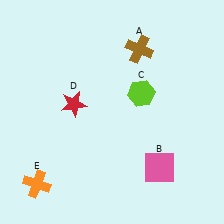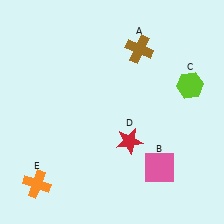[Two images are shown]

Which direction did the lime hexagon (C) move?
The lime hexagon (C) moved right.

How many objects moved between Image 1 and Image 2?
2 objects moved between the two images.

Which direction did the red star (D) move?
The red star (D) moved right.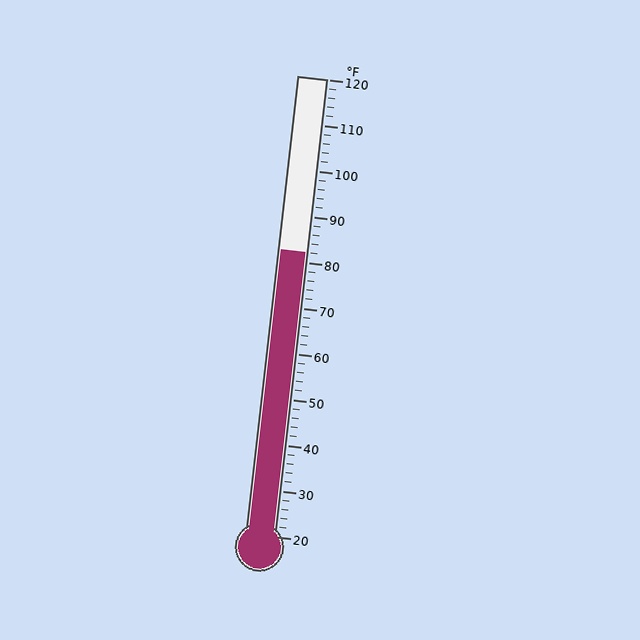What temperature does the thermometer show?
The thermometer shows approximately 82°F.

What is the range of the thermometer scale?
The thermometer scale ranges from 20°F to 120°F.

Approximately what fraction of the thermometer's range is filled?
The thermometer is filled to approximately 60% of its range.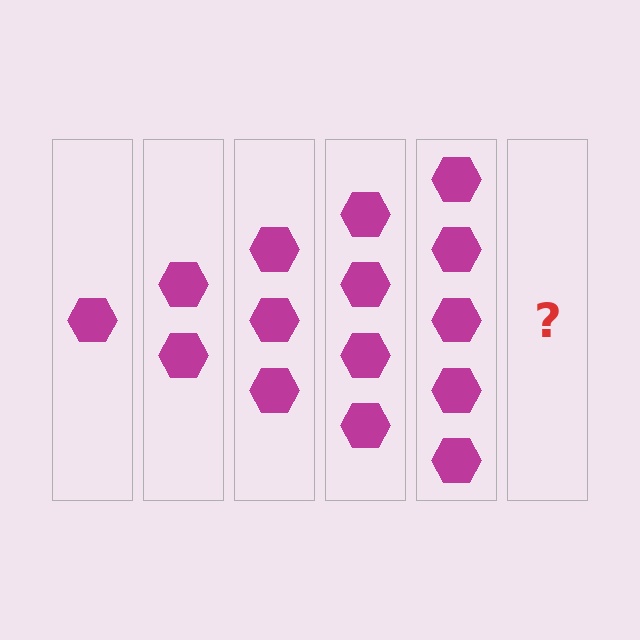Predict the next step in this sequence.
The next step is 6 hexagons.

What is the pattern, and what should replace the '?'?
The pattern is that each step adds one more hexagon. The '?' should be 6 hexagons.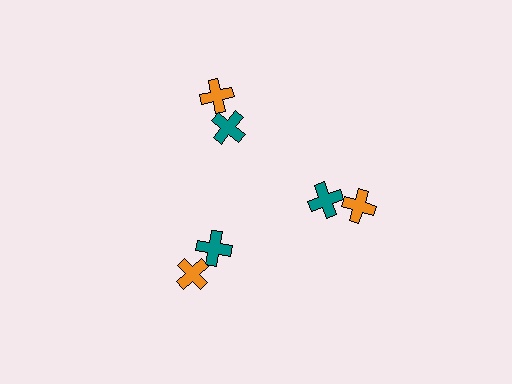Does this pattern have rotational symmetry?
Yes, this pattern has 3-fold rotational symmetry. It looks the same after rotating 120 degrees around the center.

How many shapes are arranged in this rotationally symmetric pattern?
There are 6 shapes, arranged in 3 groups of 2.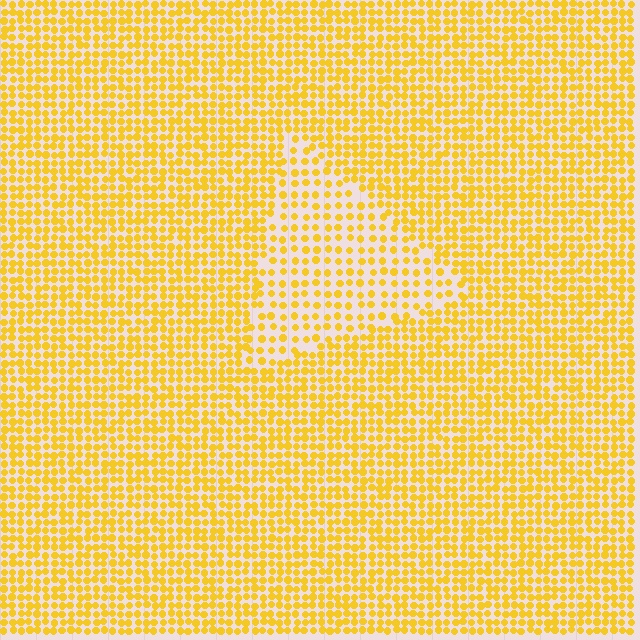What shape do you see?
I see a triangle.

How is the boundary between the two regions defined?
The boundary is defined by a change in element density (approximately 1.8x ratio). All elements are the same color, size, and shape.